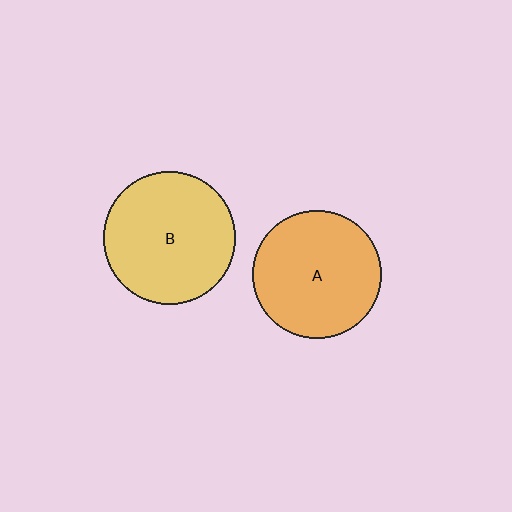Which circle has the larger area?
Circle B (yellow).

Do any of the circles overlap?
No, none of the circles overlap.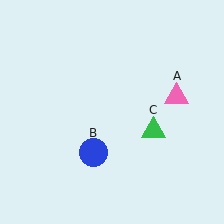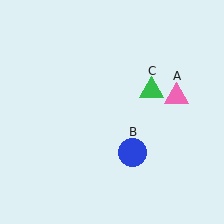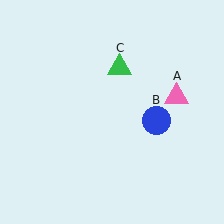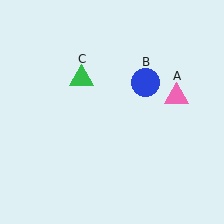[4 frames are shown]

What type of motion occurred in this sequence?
The blue circle (object B), green triangle (object C) rotated counterclockwise around the center of the scene.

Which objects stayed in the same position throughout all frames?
Pink triangle (object A) remained stationary.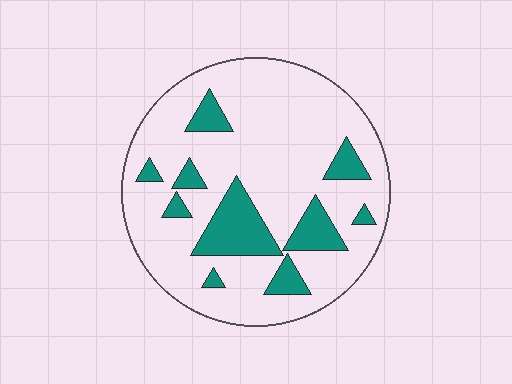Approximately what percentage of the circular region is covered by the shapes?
Approximately 20%.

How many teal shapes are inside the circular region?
10.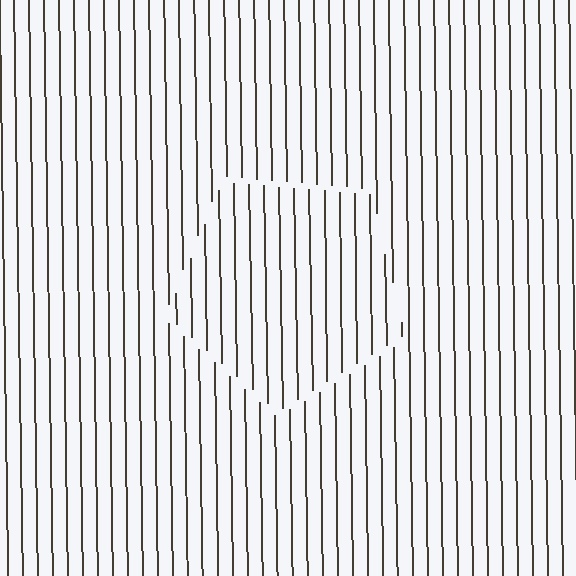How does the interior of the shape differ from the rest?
The interior of the shape contains the same grating, shifted by half a period — the contour is defined by the phase discontinuity where line-ends from the inner and outer gratings abut.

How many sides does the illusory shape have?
5 sides — the line-ends trace a pentagon.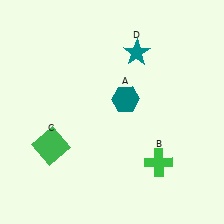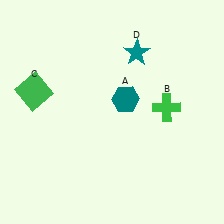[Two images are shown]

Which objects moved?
The objects that moved are: the green cross (B), the green square (C).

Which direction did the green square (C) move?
The green square (C) moved up.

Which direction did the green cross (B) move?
The green cross (B) moved up.